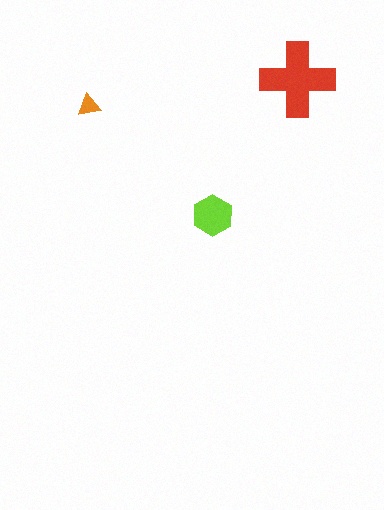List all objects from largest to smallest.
The red cross, the lime hexagon, the orange triangle.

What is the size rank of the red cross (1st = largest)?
1st.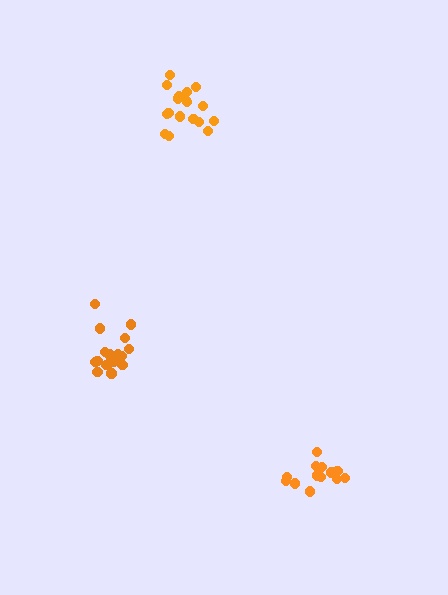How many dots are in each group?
Group 1: 18 dots, Group 2: 14 dots, Group 3: 18 dots (50 total).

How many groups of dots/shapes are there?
There are 3 groups.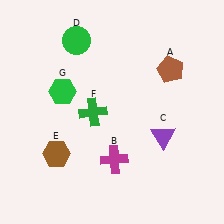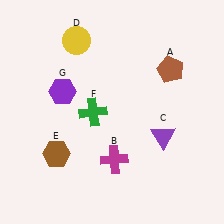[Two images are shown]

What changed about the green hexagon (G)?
In Image 1, G is green. In Image 2, it changed to purple.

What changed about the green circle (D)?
In Image 1, D is green. In Image 2, it changed to yellow.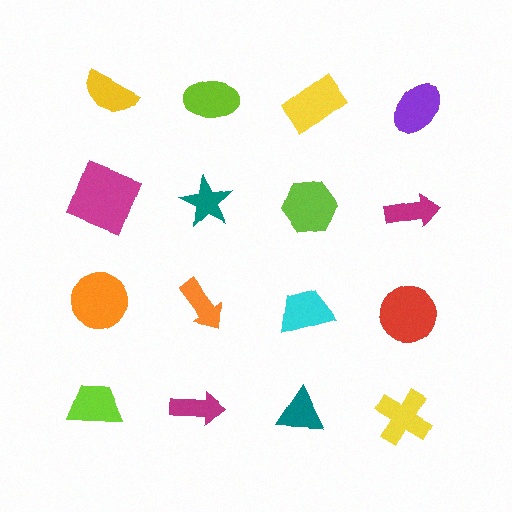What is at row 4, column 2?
A magenta arrow.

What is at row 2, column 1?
A magenta square.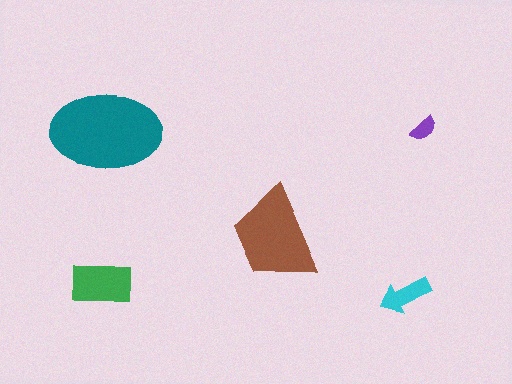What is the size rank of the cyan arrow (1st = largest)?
4th.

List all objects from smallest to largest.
The purple semicircle, the cyan arrow, the green rectangle, the brown trapezoid, the teal ellipse.